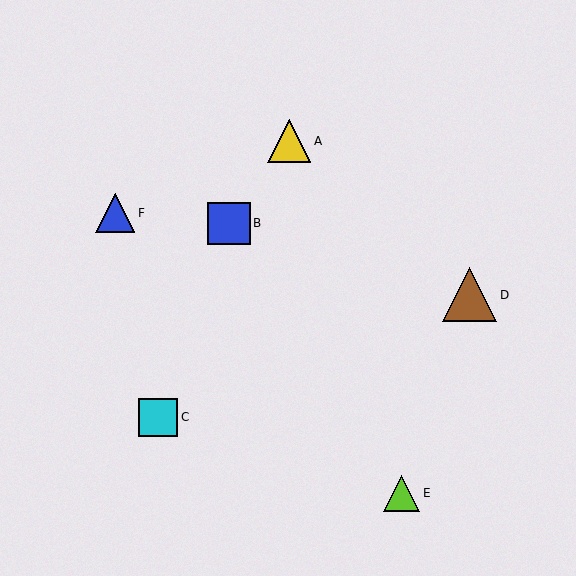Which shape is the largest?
The brown triangle (labeled D) is the largest.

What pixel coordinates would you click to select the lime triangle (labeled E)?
Click at (402, 493) to select the lime triangle E.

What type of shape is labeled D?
Shape D is a brown triangle.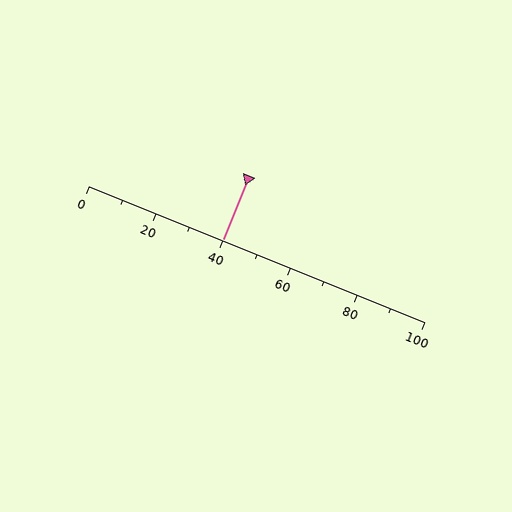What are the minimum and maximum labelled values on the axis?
The axis runs from 0 to 100.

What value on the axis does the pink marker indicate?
The marker indicates approximately 40.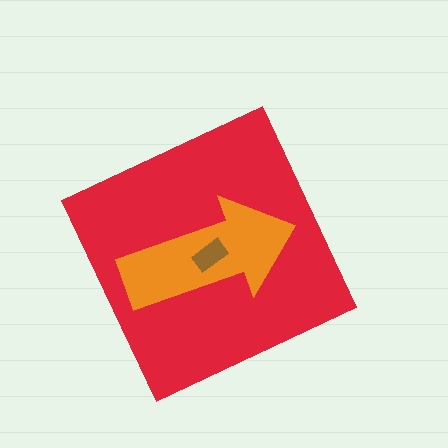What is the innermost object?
The brown rectangle.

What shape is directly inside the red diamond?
The orange arrow.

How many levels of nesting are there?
3.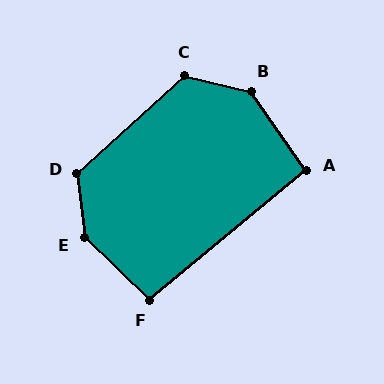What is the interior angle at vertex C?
Approximately 124 degrees (obtuse).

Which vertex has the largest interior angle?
E, at approximately 141 degrees.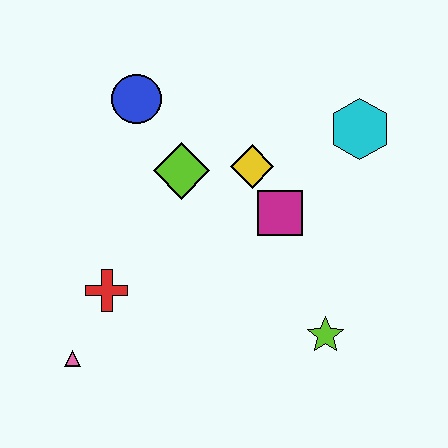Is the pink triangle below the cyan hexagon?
Yes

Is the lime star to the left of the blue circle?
No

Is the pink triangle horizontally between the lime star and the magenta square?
No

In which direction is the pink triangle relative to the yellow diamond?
The pink triangle is below the yellow diamond.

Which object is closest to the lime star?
The magenta square is closest to the lime star.